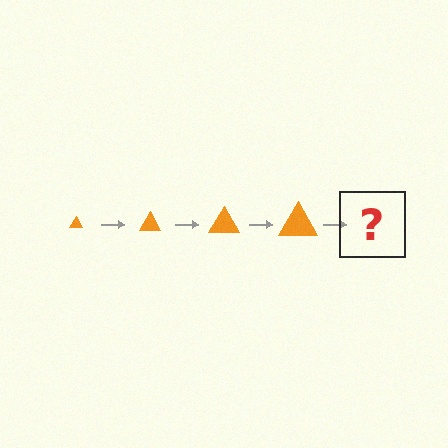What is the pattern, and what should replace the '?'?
The pattern is that the triangle gets progressively larger each step. The '?' should be an orange triangle, larger than the previous one.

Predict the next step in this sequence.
The next step is an orange triangle, larger than the previous one.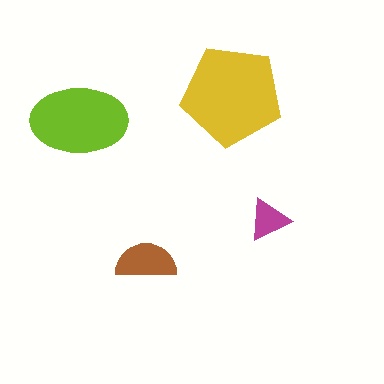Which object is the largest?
The yellow pentagon.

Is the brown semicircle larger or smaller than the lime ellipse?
Smaller.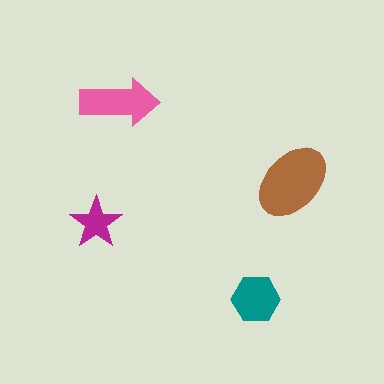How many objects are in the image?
There are 4 objects in the image.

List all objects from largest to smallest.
The brown ellipse, the pink arrow, the teal hexagon, the magenta star.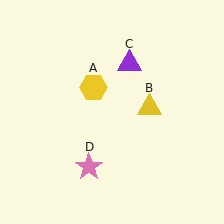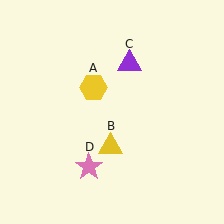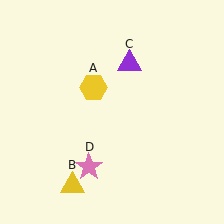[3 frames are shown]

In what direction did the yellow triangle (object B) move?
The yellow triangle (object B) moved down and to the left.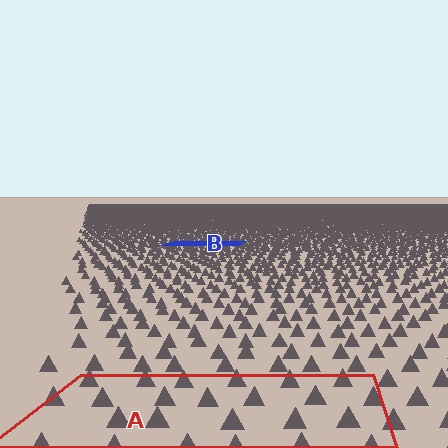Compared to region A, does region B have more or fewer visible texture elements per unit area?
Region B has more texture elements per unit area — they are packed more densely because it is farther away.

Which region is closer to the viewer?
Region A is closer. The texture elements there are larger and more spread out.